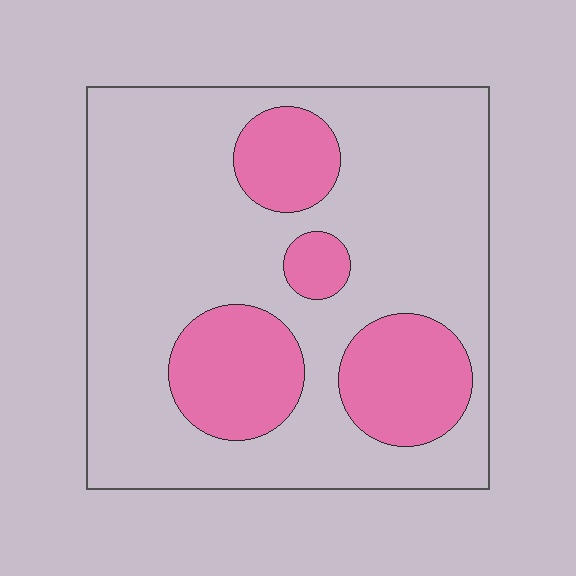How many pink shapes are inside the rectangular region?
4.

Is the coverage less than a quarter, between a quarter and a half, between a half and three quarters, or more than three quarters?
Between a quarter and a half.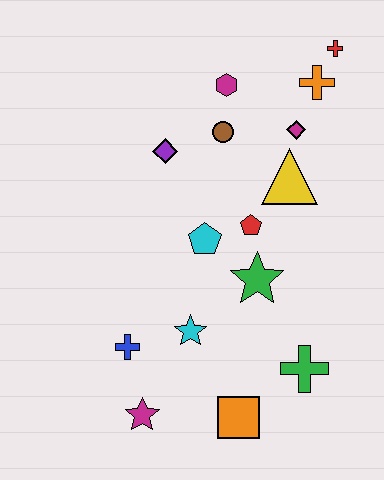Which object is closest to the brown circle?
The magenta hexagon is closest to the brown circle.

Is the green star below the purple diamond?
Yes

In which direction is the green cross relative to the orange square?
The green cross is to the right of the orange square.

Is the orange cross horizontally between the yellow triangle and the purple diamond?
No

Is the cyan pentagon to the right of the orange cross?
No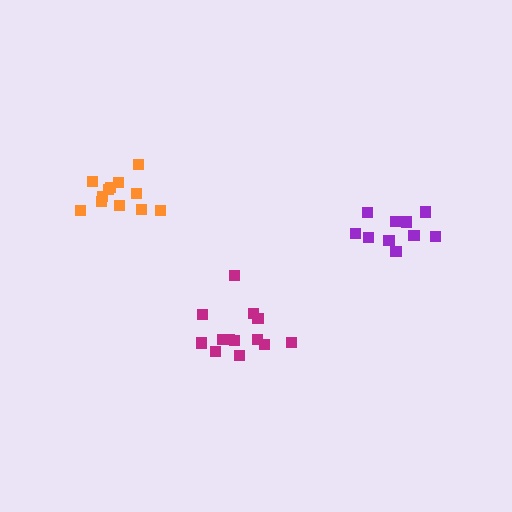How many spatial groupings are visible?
There are 3 spatial groupings.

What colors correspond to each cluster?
The clusters are colored: orange, purple, magenta.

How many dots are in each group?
Group 1: 12 dots, Group 2: 11 dots, Group 3: 13 dots (36 total).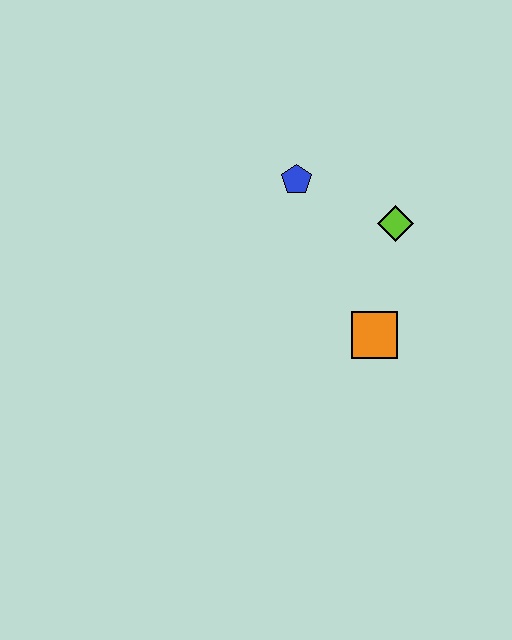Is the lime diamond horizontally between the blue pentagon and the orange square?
No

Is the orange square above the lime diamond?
No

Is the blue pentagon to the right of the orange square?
No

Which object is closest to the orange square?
The lime diamond is closest to the orange square.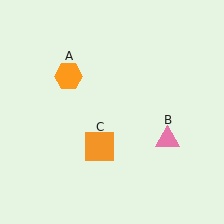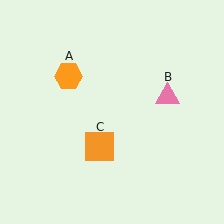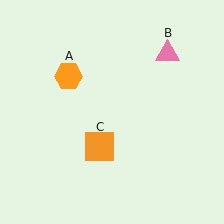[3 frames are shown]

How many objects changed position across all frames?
1 object changed position: pink triangle (object B).